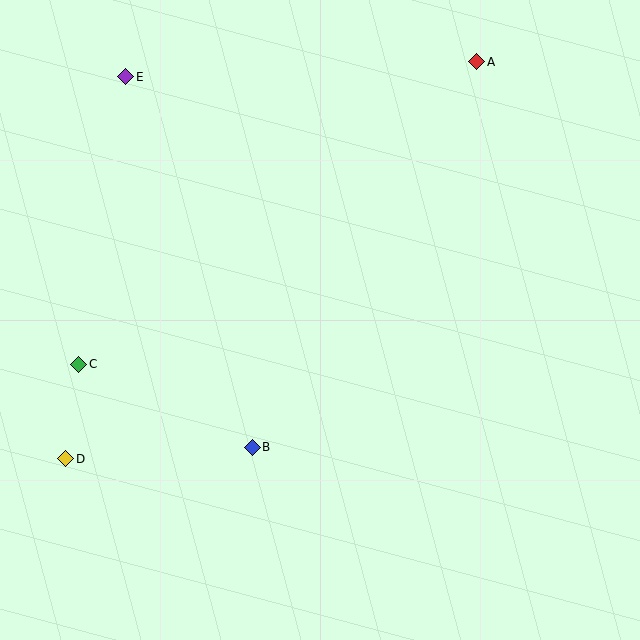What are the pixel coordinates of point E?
Point E is at (126, 77).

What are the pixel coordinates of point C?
Point C is at (79, 364).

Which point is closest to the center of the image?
Point B at (252, 447) is closest to the center.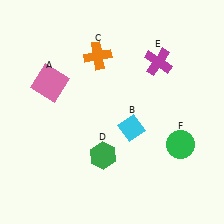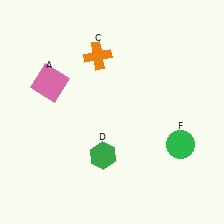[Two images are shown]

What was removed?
The cyan diamond (B), the magenta cross (E) were removed in Image 2.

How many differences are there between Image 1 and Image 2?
There are 2 differences between the two images.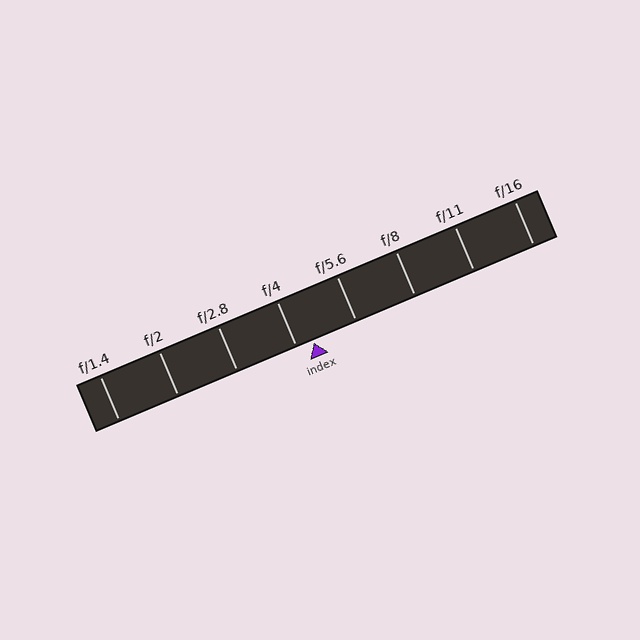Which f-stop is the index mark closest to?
The index mark is closest to f/4.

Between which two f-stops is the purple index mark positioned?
The index mark is between f/4 and f/5.6.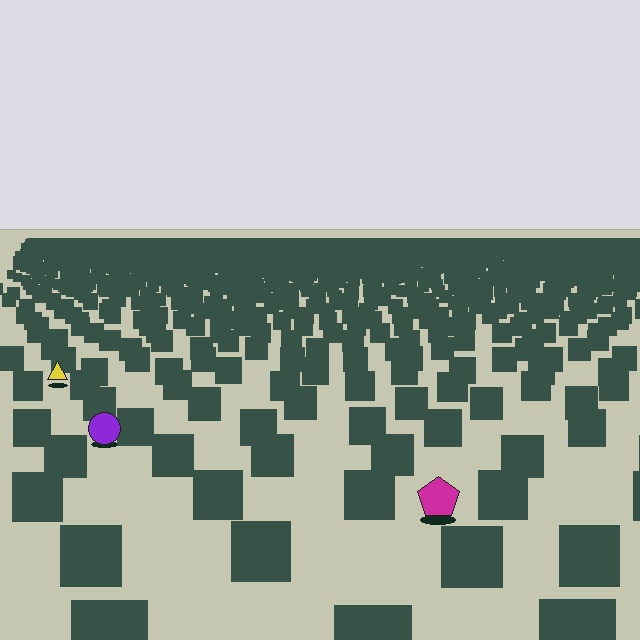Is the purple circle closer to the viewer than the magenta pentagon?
No. The magenta pentagon is closer — you can tell from the texture gradient: the ground texture is coarser near it.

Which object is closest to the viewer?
The magenta pentagon is closest. The texture marks near it are larger and more spread out.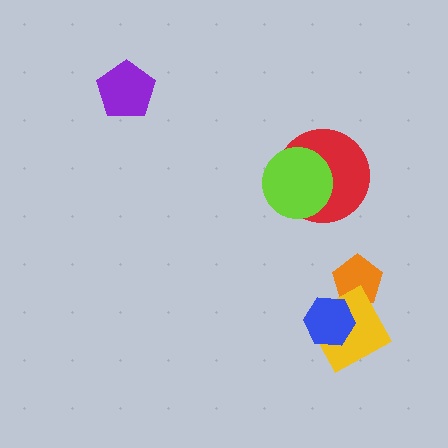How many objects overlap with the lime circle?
1 object overlaps with the lime circle.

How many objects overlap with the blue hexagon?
1 object overlaps with the blue hexagon.